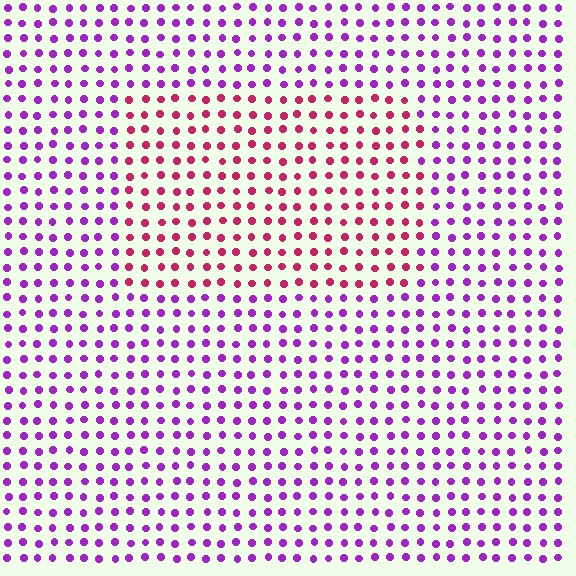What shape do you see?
I see a rectangle.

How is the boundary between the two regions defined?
The boundary is defined purely by a slight shift in hue (about 47 degrees). Spacing, size, and orientation are identical on both sides.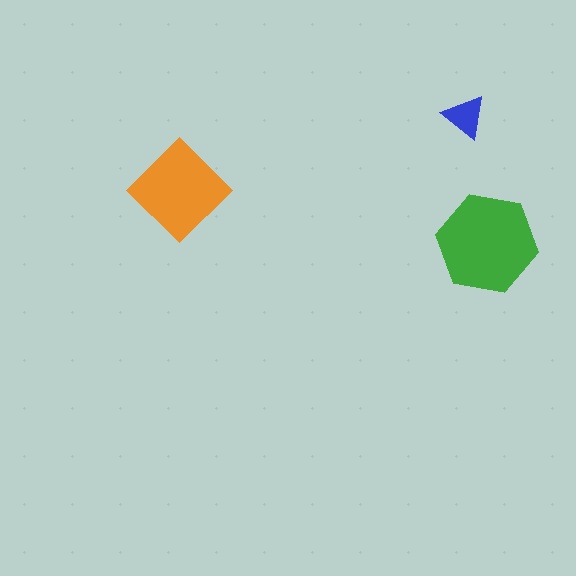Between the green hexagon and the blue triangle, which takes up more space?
The green hexagon.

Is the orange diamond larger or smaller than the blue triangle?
Larger.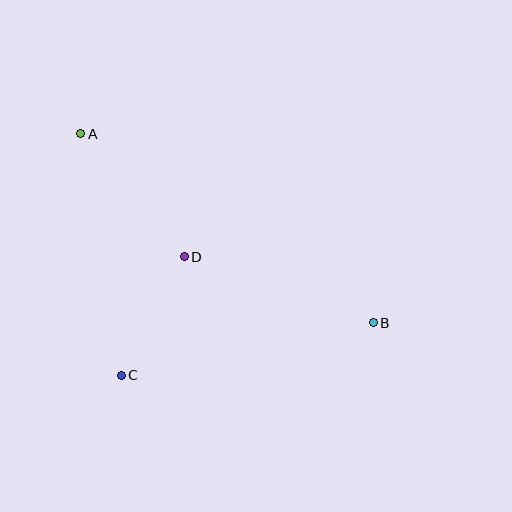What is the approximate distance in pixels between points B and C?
The distance between B and C is approximately 257 pixels.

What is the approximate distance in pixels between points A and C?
The distance between A and C is approximately 245 pixels.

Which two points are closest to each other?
Points C and D are closest to each other.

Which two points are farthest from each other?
Points A and B are farthest from each other.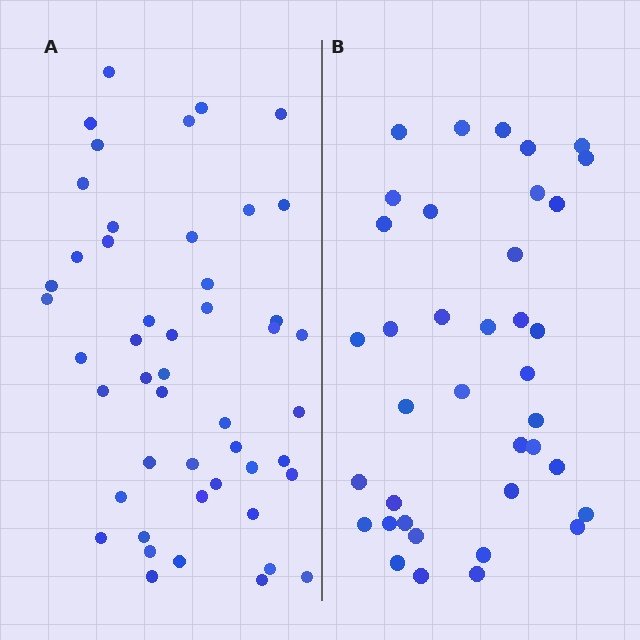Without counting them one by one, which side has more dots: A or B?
Region A (the left region) has more dots.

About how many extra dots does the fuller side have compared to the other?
Region A has roughly 10 or so more dots than region B.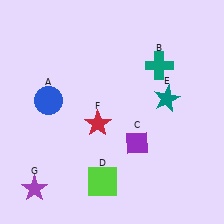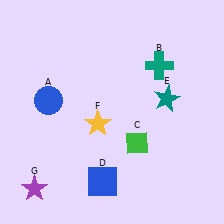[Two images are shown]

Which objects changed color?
C changed from purple to green. D changed from lime to blue. F changed from red to yellow.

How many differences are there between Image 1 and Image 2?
There are 3 differences between the two images.